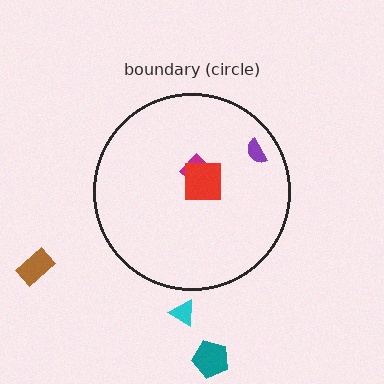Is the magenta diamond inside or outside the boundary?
Inside.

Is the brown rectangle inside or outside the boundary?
Outside.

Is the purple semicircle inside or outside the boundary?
Inside.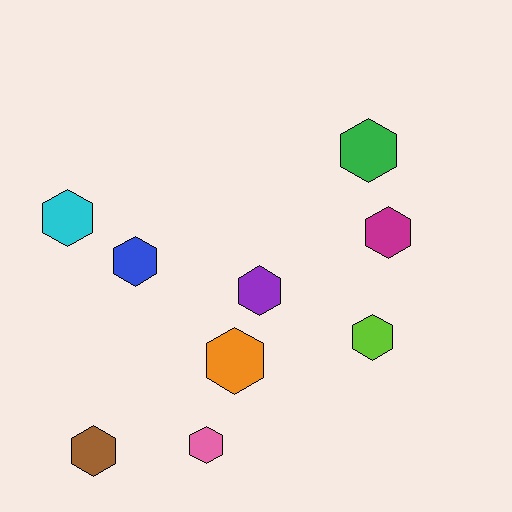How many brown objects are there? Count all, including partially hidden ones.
There is 1 brown object.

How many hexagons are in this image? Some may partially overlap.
There are 9 hexagons.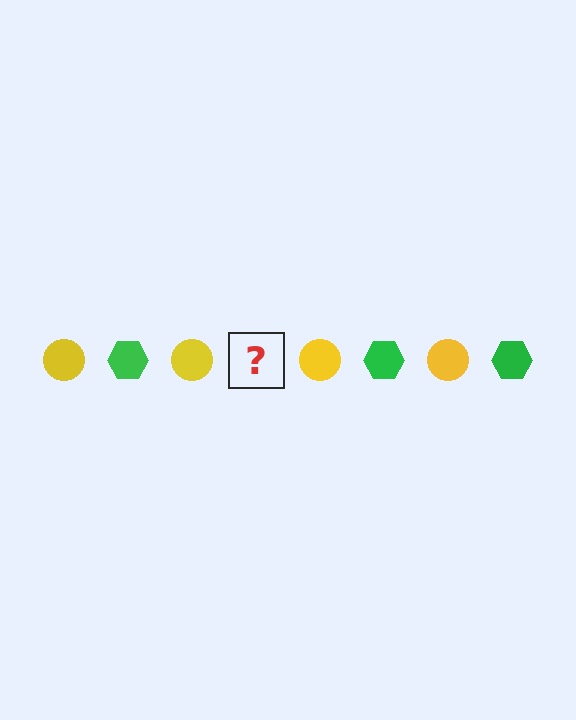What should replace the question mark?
The question mark should be replaced with a green hexagon.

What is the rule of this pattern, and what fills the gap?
The rule is that the pattern alternates between yellow circle and green hexagon. The gap should be filled with a green hexagon.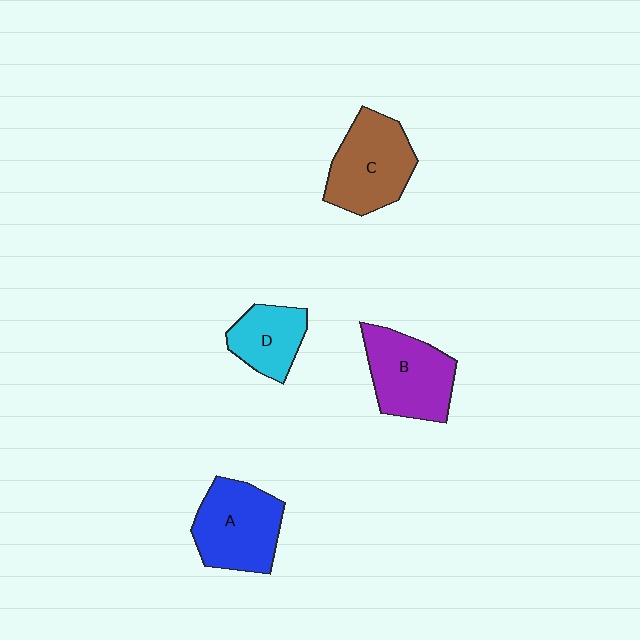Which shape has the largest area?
Shape A (blue).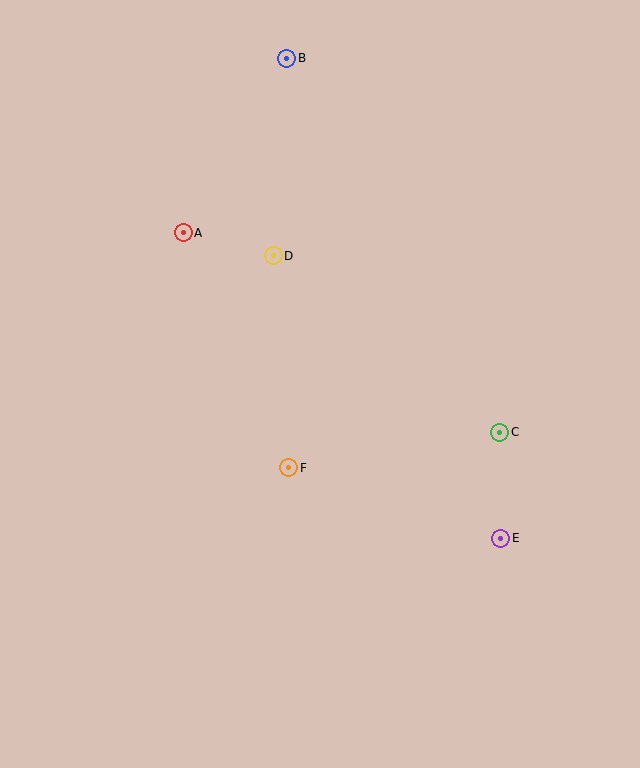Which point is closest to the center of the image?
Point F at (289, 468) is closest to the center.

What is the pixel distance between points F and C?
The distance between F and C is 214 pixels.